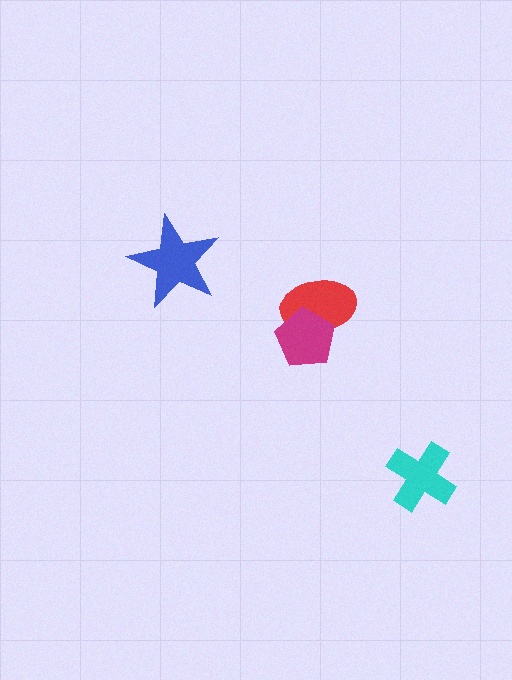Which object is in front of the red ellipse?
The magenta pentagon is in front of the red ellipse.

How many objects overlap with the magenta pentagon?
1 object overlaps with the magenta pentagon.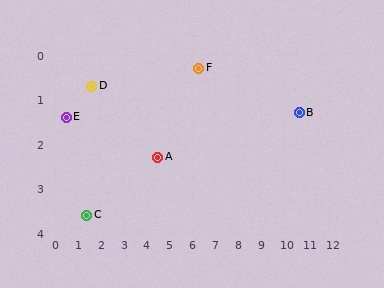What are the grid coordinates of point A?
Point A is at approximately (4.5, 2.3).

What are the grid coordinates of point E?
Point E is at approximately (0.5, 1.4).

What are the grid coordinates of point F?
Point F is at approximately (6.3, 0.3).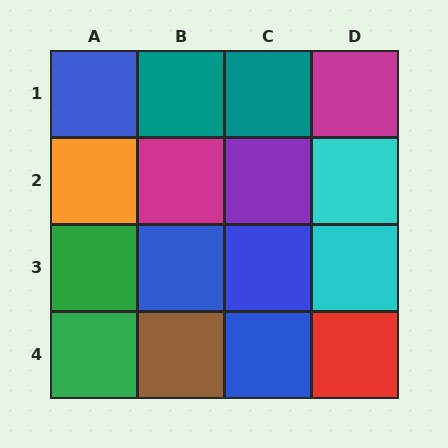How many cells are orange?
1 cell is orange.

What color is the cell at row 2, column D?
Cyan.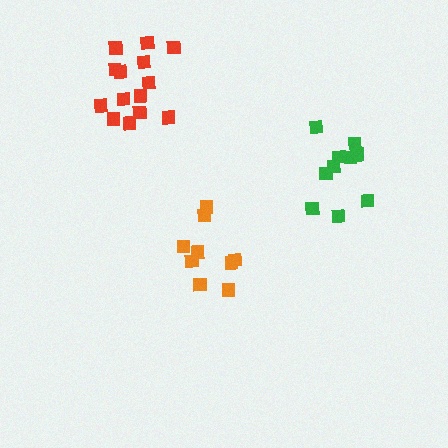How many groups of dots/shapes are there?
There are 3 groups.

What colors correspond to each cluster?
The clusters are colored: orange, green, red.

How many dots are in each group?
Group 1: 9 dots, Group 2: 10 dots, Group 3: 14 dots (33 total).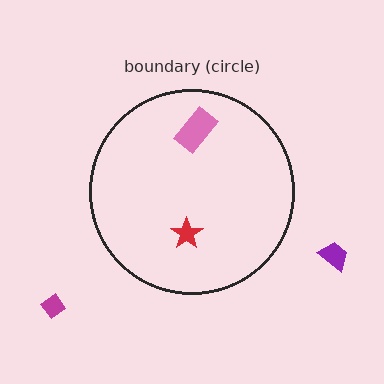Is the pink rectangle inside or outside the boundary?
Inside.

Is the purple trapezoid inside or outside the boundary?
Outside.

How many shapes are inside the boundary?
2 inside, 2 outside.